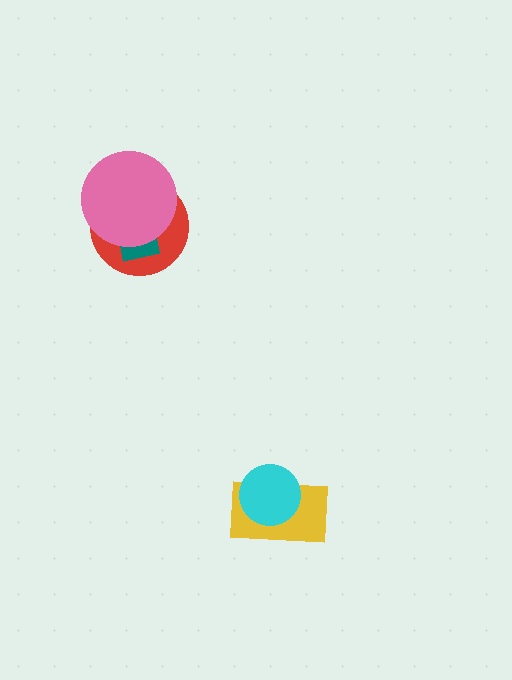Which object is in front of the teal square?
The pink circle is in front of the teal square.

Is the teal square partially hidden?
Yes, it is partially covered by another shape.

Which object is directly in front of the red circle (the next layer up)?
The teal square is directly in front of the red circle.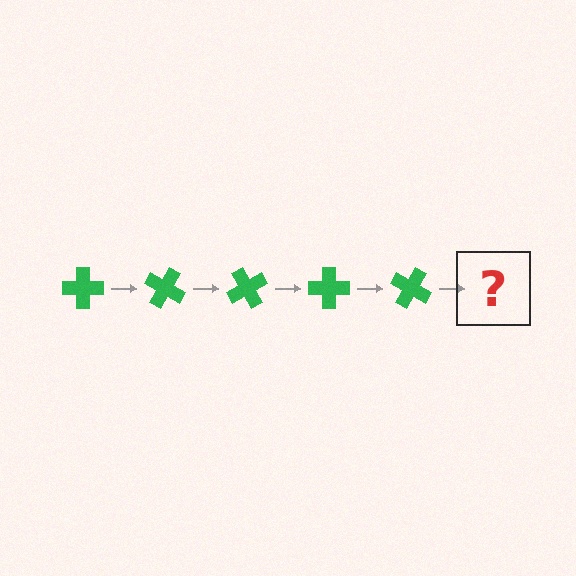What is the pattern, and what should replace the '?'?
The pattern is that the cross rotates 30 degrees each step. The '?' should be a green cross rotated 150 degrees.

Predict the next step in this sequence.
The next step is a green cross rotated 150 degrees.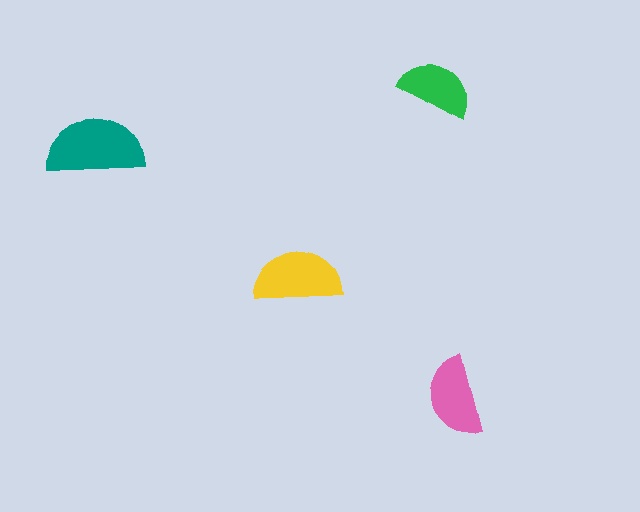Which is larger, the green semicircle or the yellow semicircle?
The yellow one.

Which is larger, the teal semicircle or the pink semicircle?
The teal one.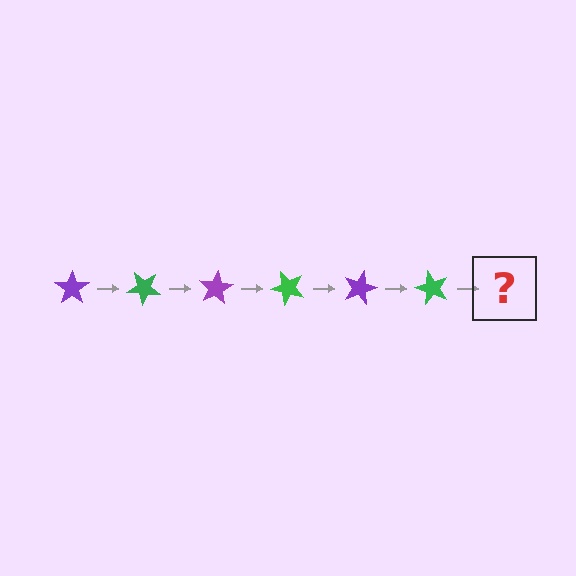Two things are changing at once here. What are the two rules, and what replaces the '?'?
The two rules are that it rotates 40 degrees each step and the color cycles through purple and green. The '?' should be a purple star, rotated 240 degrees from the start.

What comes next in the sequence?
The next element should be a purple star, rotated 240 degrees from the start.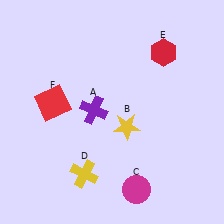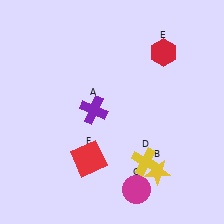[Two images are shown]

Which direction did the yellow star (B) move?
The yellow star (B) moved down.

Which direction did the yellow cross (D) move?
The yellow cross (D) moved right.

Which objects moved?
The objects that moved are: the yellow star (B), the yellow cross (D), the red square (F).